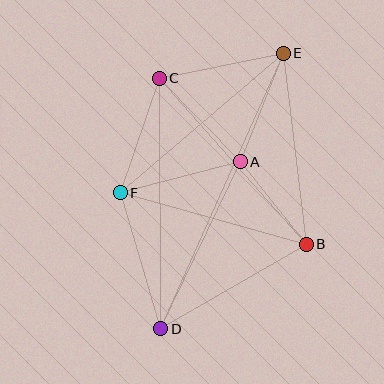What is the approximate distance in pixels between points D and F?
The distance between D and F is approximately 142 pixels.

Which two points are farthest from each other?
Points D and E are farthest from each other.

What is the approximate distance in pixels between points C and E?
The distance between C and E is approximately 127 pixels.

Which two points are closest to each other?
Points A and B are closest to each other.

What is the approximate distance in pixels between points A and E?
The distance between A and E is approximately 117 pixels.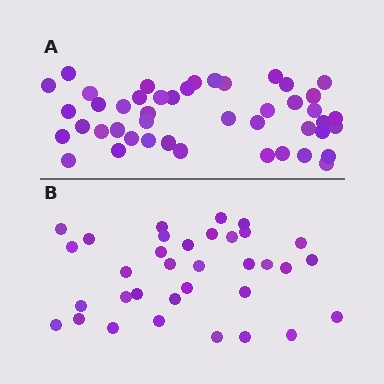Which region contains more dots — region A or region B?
Region A (the top region) has more dots.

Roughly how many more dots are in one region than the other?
Region A has roughly 12 or so more dots than region B.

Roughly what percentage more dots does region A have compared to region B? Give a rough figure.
About 30% more.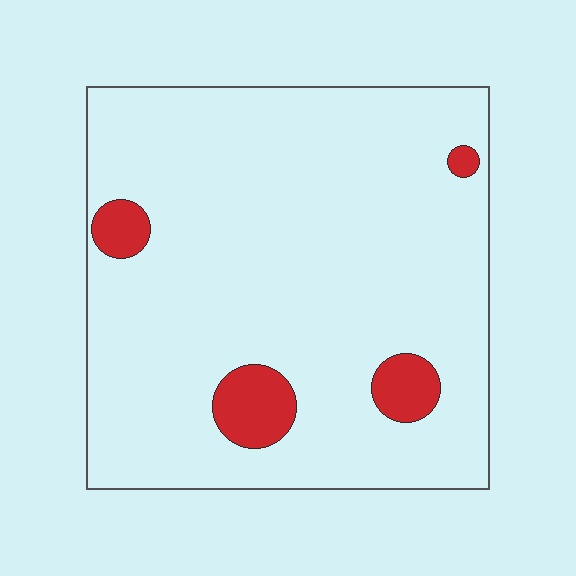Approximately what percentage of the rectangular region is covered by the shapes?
Approximately 10%.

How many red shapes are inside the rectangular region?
4.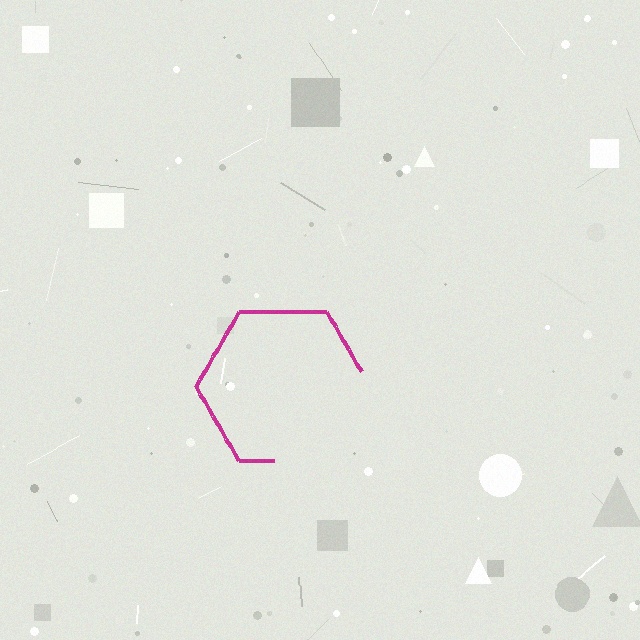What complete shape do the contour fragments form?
The contour fragments form a hexagon.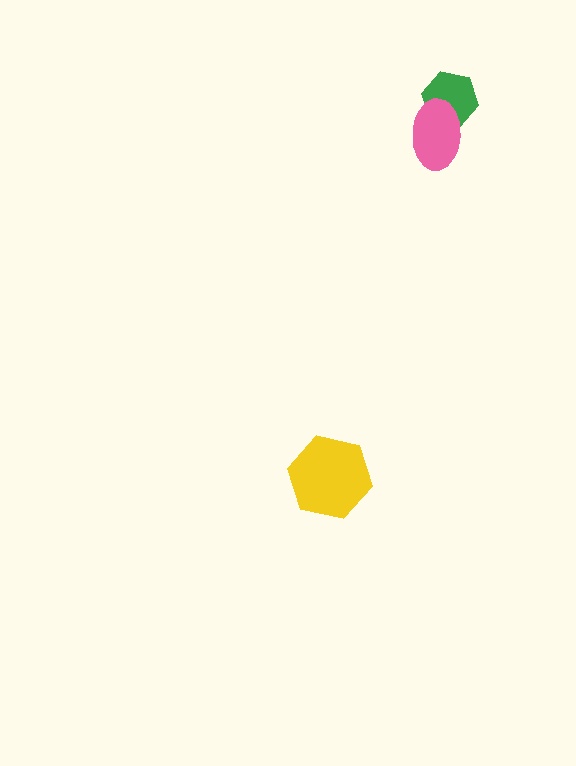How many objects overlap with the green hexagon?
1 object overlaps with the green hexagon.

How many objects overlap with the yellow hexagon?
0 objects overlap with the yellow hexagon.